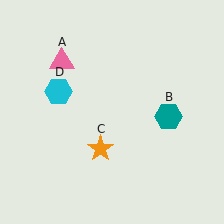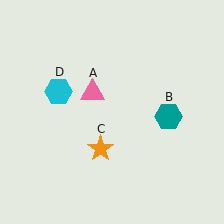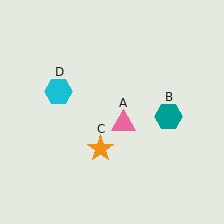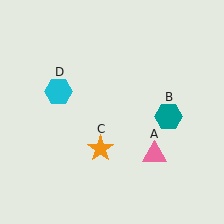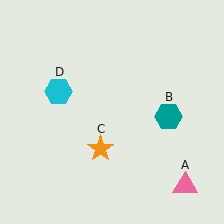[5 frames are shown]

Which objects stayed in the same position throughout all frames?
Teal hexagon (object B) and orange star (object C) and cyan hexagon (object D) remained stationary.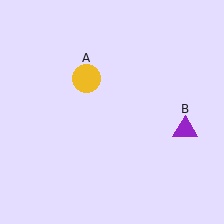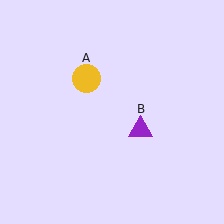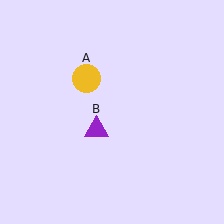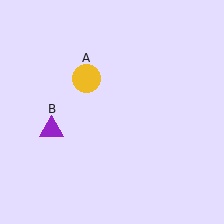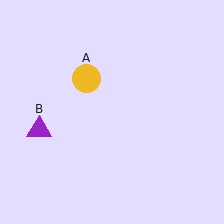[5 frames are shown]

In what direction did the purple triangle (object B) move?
The purple triangle (object B) moved left.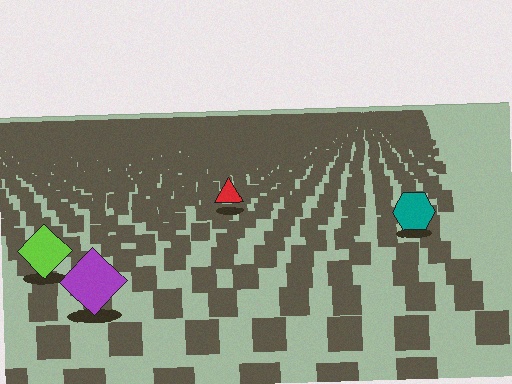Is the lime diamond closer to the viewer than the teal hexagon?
Yes. The lime diamond is closer — you can tell from the texture gradient: the ground texture is coarser near it.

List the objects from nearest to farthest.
From nearest to farthest: the purple diamond, the lime diamond, the teal hexagon, the red triangle.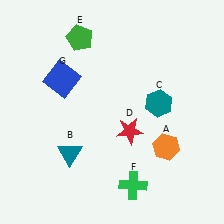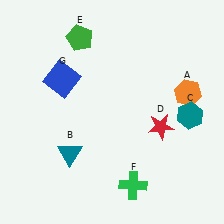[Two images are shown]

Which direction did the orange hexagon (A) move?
The orange hexagon (A) moved up.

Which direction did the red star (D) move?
The red star (D) moved right.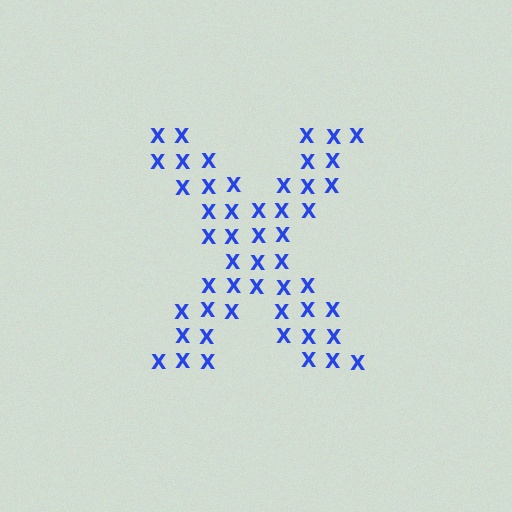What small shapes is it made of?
It is made of small letter X's.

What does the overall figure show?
The overall figure shows the letter X.